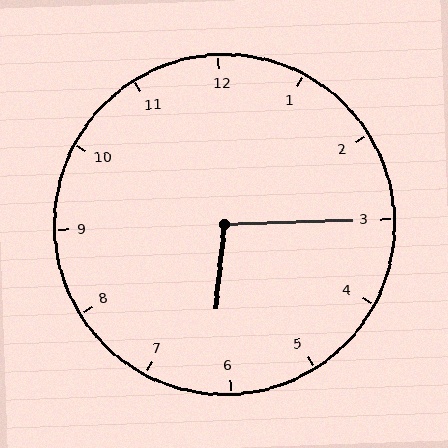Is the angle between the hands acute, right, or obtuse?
It is obtuse.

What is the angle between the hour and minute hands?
Approximately 98 degrees.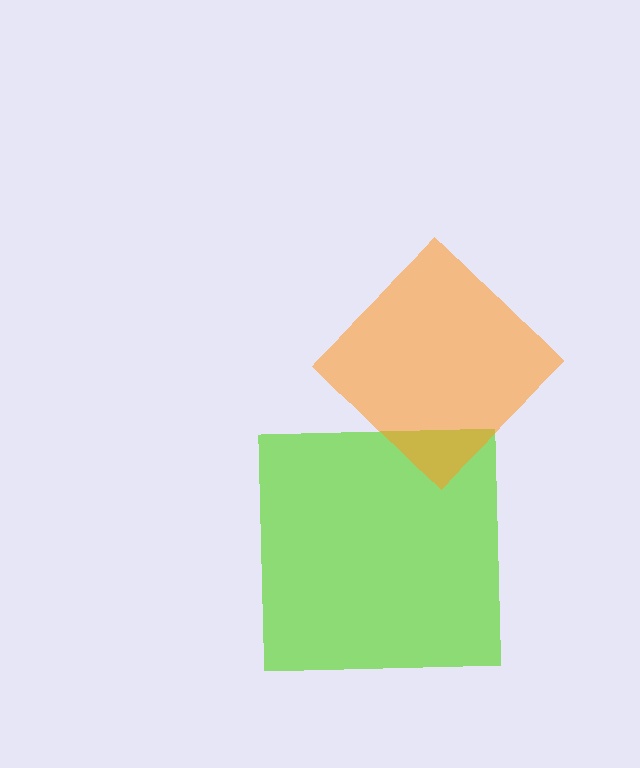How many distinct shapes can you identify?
There are 2 distinct shapes: a lime square, an orange diamond.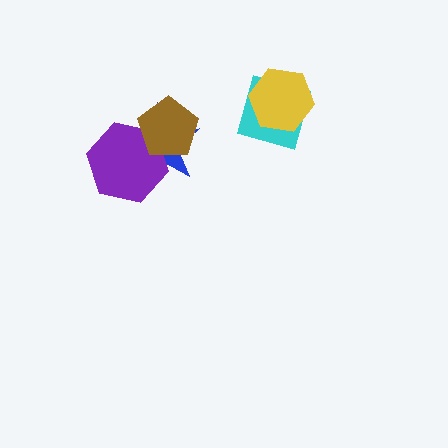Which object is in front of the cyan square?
The yellow hexagon is in front of the cyan square.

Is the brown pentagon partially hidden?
No, no other shape covers it.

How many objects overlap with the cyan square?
1 object overlaps with the cyan square.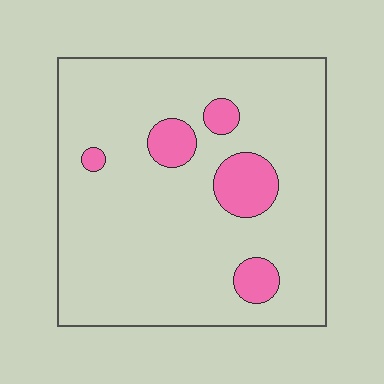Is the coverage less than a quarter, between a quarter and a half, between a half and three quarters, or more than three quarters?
Less than a quarter.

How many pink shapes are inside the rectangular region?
5.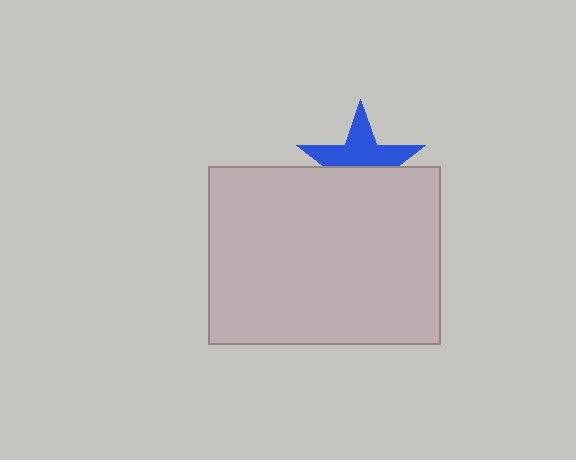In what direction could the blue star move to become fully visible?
The blue star could move up. That would shift it out from behind the light gray rectangle entirely.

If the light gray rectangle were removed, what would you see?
You would see the complete blue star.